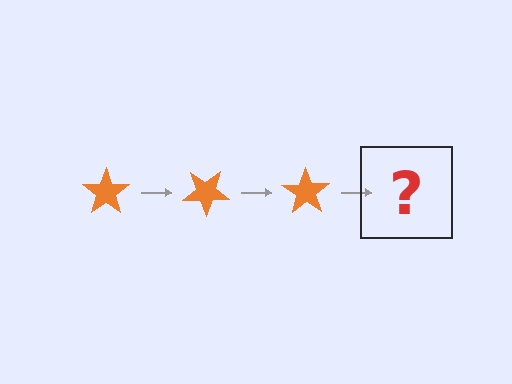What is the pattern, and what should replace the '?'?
The pattern is that the star rotates 35 degrees each step. The '?' should be an orange star rotated 105 degrees.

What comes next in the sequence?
The next element should be an orange star rotated 105 degrees.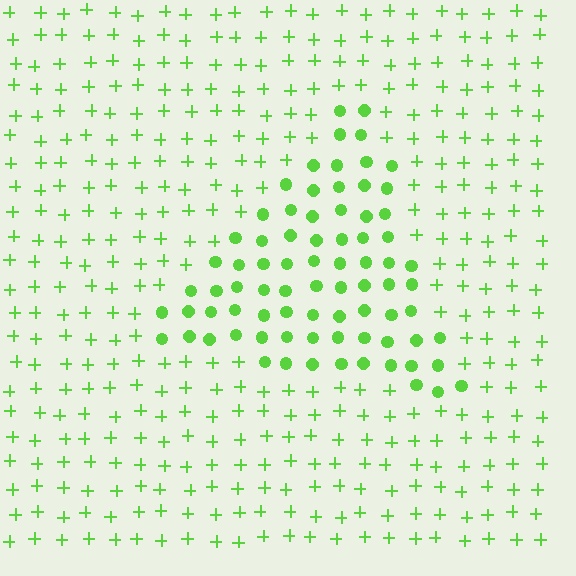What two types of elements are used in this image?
The image uses circles inside the triangle region and plus signs outside it.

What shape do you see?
I see a triangle.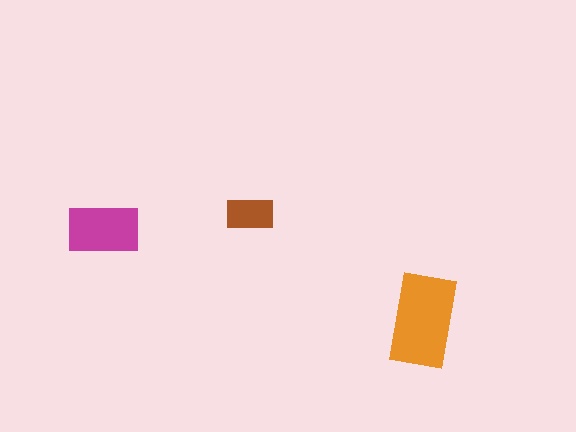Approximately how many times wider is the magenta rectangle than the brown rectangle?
About 1.5 times wider.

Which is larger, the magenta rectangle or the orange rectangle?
The orange one.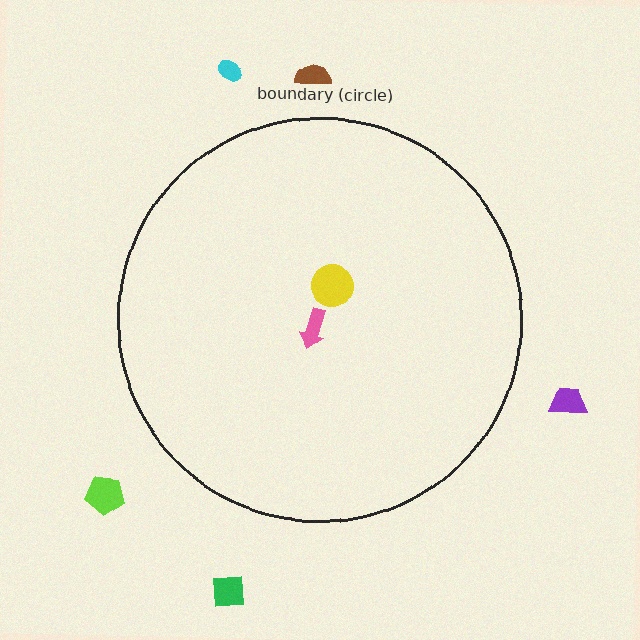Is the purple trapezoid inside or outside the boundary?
Outside.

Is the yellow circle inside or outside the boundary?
Inside.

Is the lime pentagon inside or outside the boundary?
Outside.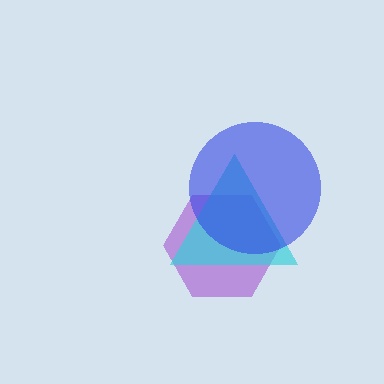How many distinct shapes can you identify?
There are 3 distinct shapes: a purple hexagon, a cyan triangle, a blue circle.